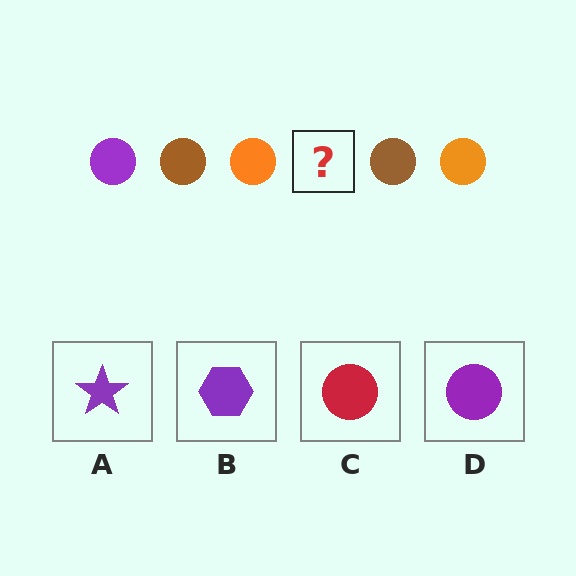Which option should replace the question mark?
Option D.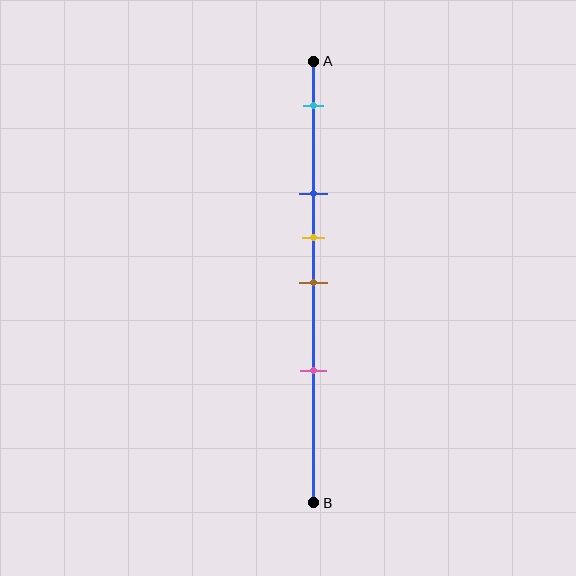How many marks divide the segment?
There are 5 marks dividing the segment.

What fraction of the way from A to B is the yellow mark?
The yellow mark is approximately 40% (0.4) of the way from A to B.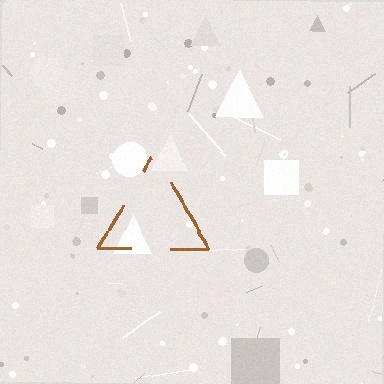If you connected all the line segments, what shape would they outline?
They would outline a triangle.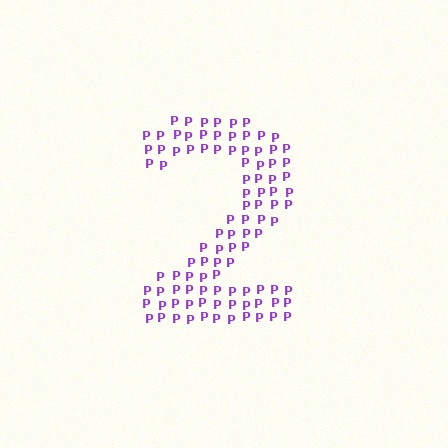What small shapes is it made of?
It is made of small letter P's.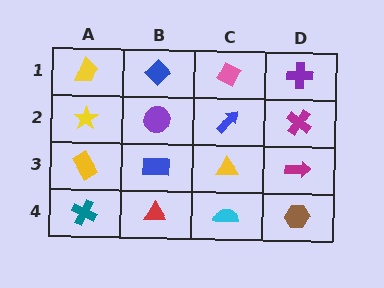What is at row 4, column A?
A teal cross.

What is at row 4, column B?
A red triangle.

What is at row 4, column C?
A cyan semicircle.